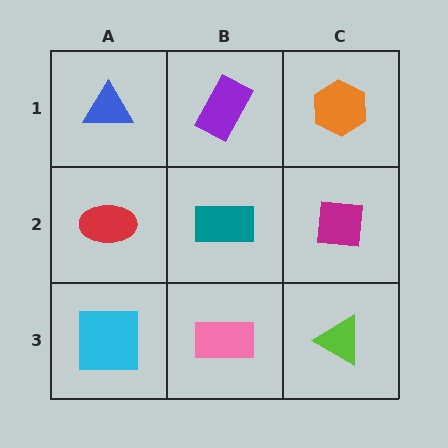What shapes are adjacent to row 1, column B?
A teal rectangle (row 2, column B), a blue triangle (row 1, column A), an orange hexagon (row 1, column C).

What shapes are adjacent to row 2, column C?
An orange hexagon (row 1, column C), a lime triangle (row 3, column C), a teal rectangle (row 2, column B).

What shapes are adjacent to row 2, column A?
A blue triangle (row 1, column A), a cyan square (row 3, column A), a teal rectangle (row 2, column B).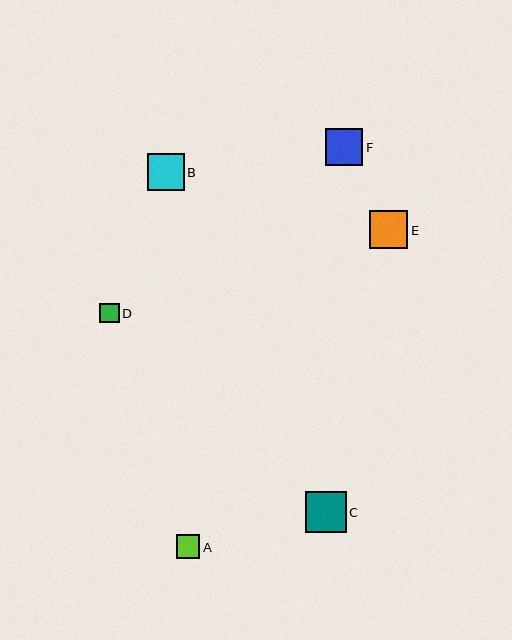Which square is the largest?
Square C is the largest with a size of approximately 41 pixels.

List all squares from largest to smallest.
From largest to smallest: C, E, F, B, A, D.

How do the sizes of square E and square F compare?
Square E and square F are approximately the same size.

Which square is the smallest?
Square D is the smallest with a size of approximately 19 pixels.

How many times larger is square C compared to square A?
Square C is approximately 1.7 times the size of square A.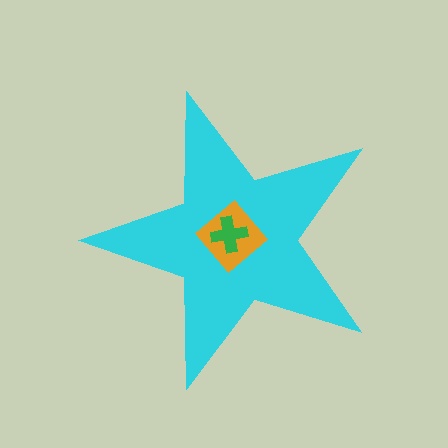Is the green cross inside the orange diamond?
Yes.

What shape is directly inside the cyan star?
The orange diamond.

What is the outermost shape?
The cyan star.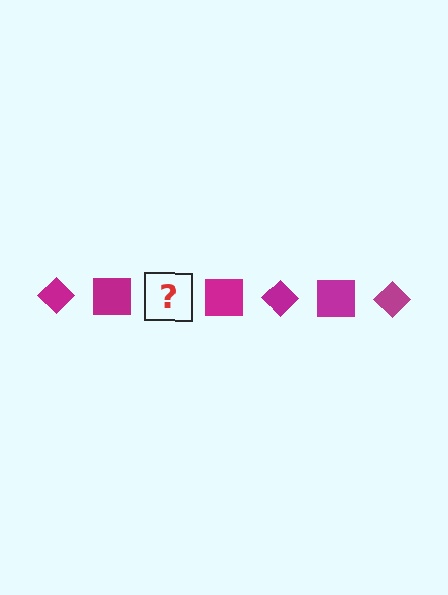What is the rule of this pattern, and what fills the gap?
The rule is that the pattern cycles through diamond, square shapes in magenta. The gap should be filled with a magenta diamond.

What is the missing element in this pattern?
The missing element is a magenta diamond.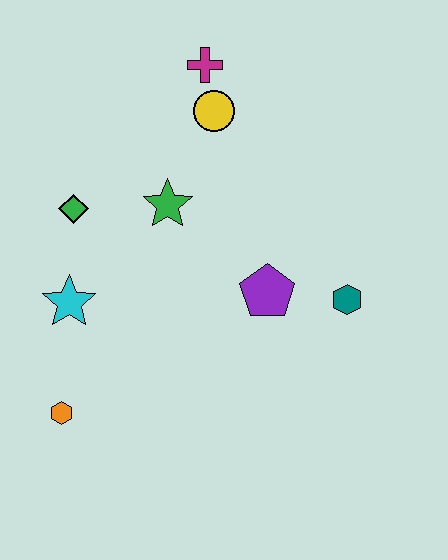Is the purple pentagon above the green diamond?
No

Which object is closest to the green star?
The green diamond is closest to the green star.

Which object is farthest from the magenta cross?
The orange hexagon is farthest from the magenta cross.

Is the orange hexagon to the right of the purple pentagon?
No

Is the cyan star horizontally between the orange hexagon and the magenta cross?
Yes